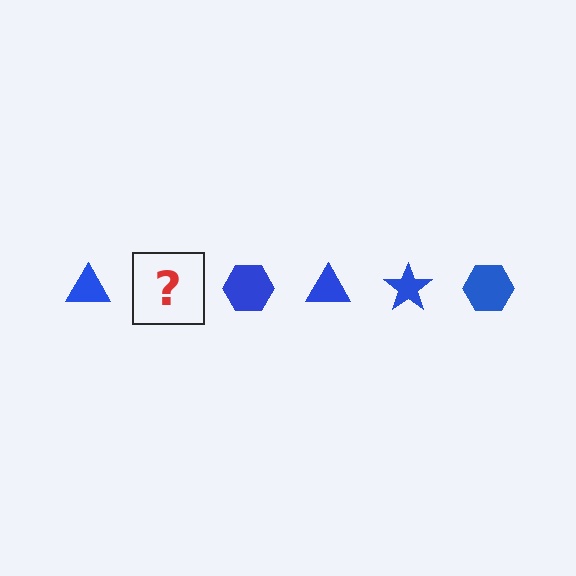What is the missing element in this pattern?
The missing element is a blue star.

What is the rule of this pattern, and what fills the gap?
The rule is that the pattern cycles through triangle, star, hexagon shapes in blue. The gap should be filled with a blue star.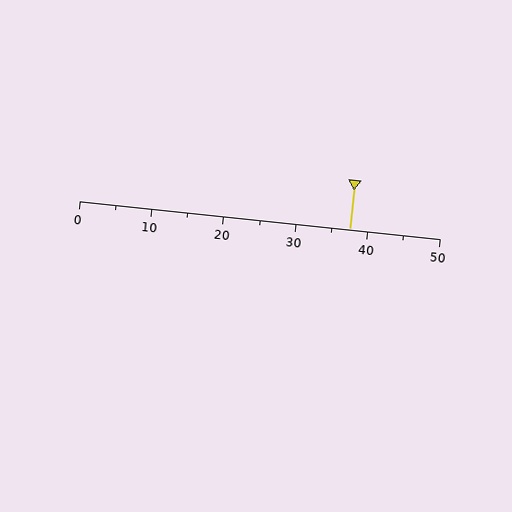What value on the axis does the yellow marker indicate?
The marker indicates approximately 37.5.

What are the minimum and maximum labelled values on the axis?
The axis runs from 0 to 50.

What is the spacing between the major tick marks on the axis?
The major ticks are spaced 10 apart.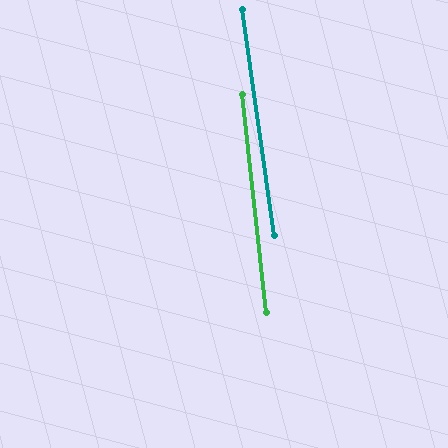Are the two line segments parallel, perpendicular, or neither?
Parallel — their directions differ by only 1.9°.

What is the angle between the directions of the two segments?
Approximately 2 degrees.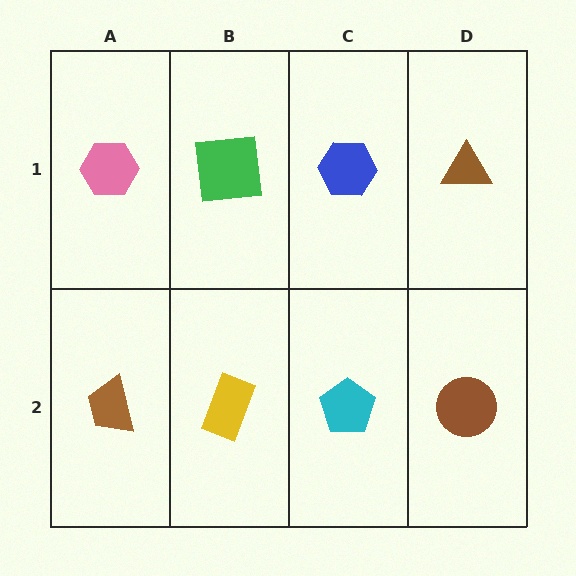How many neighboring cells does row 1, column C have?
3.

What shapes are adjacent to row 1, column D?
A brown circle (row 2, column D), a blue hexagon (row 1, column C).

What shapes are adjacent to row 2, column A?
A pink hexagon (row 1, column A), a yellow rectangle (row 2, column B).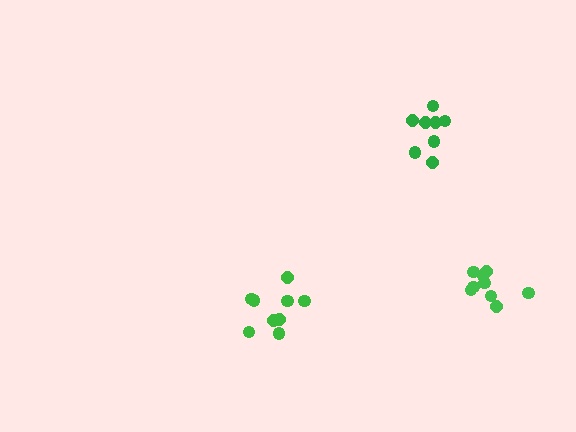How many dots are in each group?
Group 1: 8 dots, Group 2: 9 dots, Group 3: 9 dots (26 total).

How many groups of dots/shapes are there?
There are 3 groups.